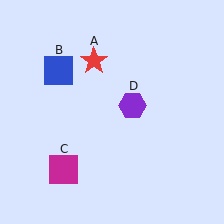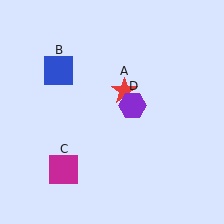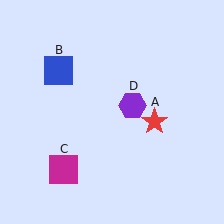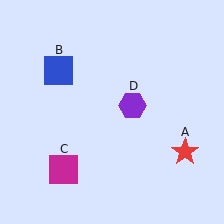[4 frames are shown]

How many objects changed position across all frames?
1 object changed position: red star (object A).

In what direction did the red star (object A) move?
The red star (object A) moved down and to the right.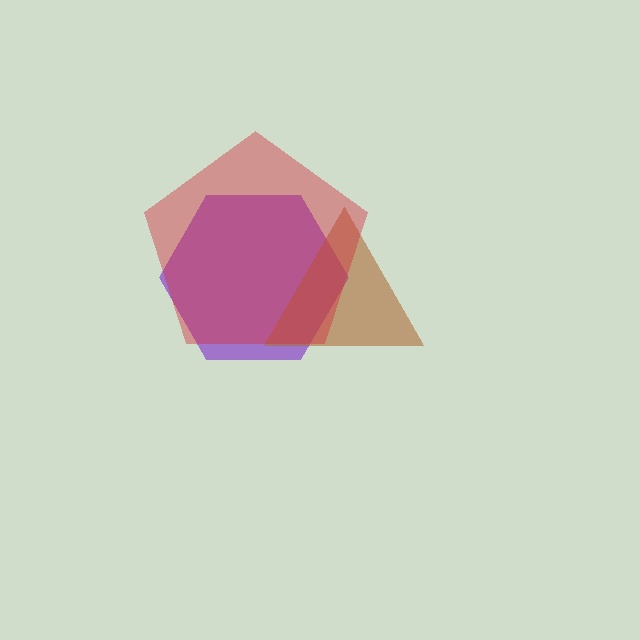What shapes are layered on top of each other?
The layered shapes are: a purple hexagon, a brown triangle, a red pentagon.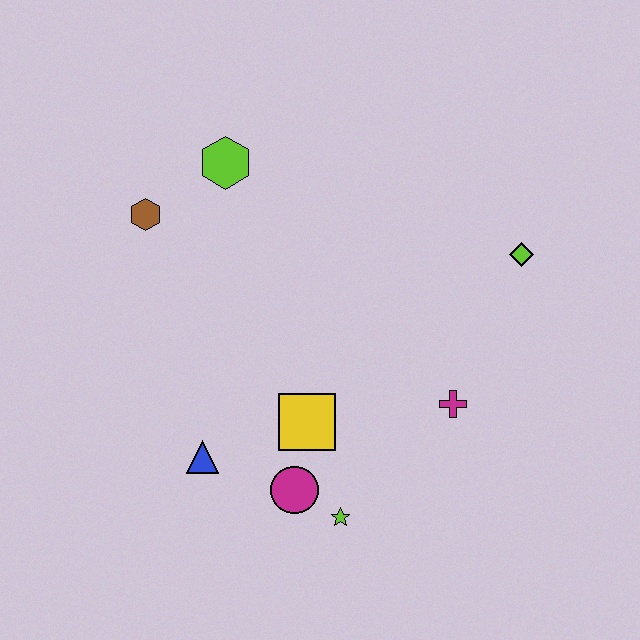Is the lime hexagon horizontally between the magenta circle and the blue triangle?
Yes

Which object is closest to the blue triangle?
The magenta circle is closest to the blue triangle.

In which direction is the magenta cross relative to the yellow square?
The magenta cross is to the right of the yellow square.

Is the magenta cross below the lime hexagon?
Yes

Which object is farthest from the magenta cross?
The brown hexagon is farthest from the magenta cross.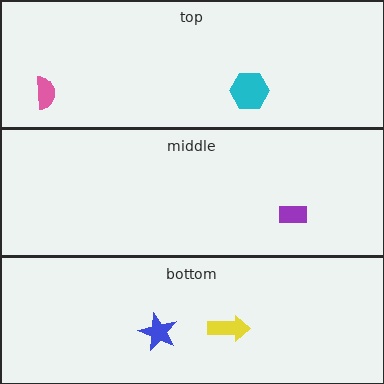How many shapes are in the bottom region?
2.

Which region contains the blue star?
The bottom region.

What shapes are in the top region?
The pink semicircle, the cyan hexagon.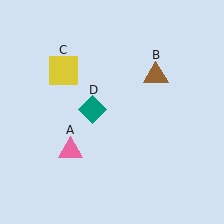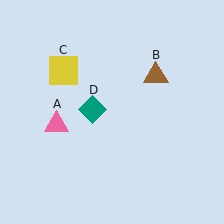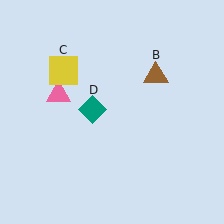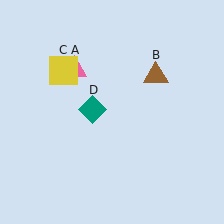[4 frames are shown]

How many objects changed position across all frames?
1 object changed position: pink triangle (object A).